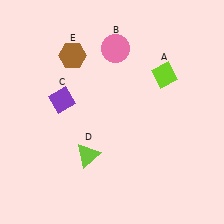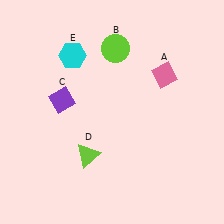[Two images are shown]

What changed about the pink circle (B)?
In Image 1, B is pink. In Image 2, it changed to lime.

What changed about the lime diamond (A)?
In Image 1, A is lime. In Image 2, it changed to pink.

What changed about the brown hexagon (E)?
In Image 1, E is brown. In Image 2, it changed to cyan.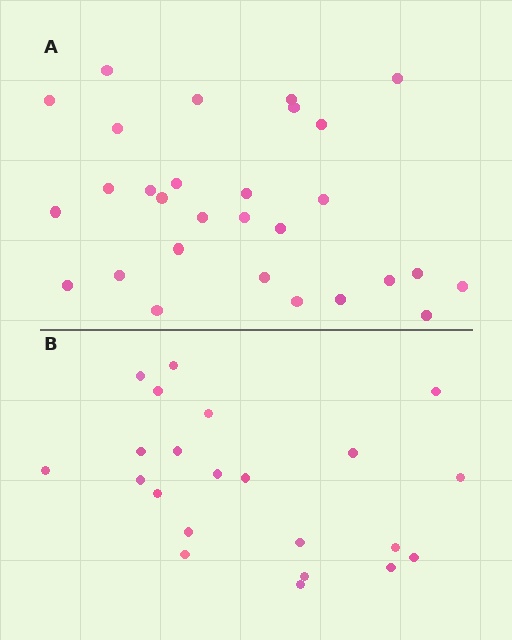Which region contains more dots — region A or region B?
Region A (the top region) has more dots.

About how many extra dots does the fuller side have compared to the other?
Region A has roughly 8 or so more dots than region B.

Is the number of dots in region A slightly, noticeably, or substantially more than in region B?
Region A has noticeably more, but not dramatically so. The ratio is roughly 1.3 to 1.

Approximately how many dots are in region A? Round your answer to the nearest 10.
About 30 dots. (The exact count is 29, which rounds to 30.)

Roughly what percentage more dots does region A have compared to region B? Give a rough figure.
About 30% more.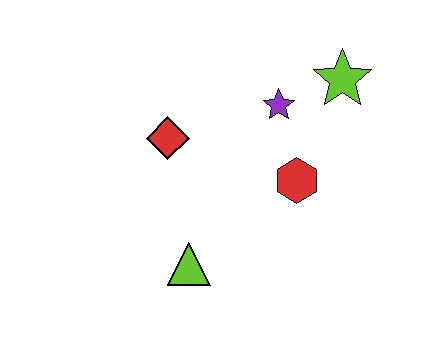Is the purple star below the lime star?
Yes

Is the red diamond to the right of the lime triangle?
No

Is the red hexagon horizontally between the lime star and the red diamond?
Yes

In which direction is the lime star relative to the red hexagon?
The lime star is above the red hexagon.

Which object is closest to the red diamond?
The purple star is closest to the red diamond.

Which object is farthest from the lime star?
The lime triangle is farthest from the lime star.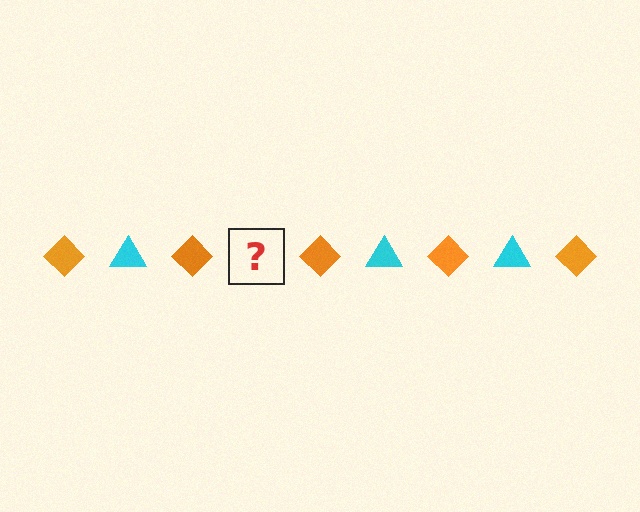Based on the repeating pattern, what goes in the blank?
The blank should be a cyan triangle.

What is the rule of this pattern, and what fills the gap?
The rule is that the pattern alternates between orange diamond and cyan triangle. The gap should be filled with a cyan triangle.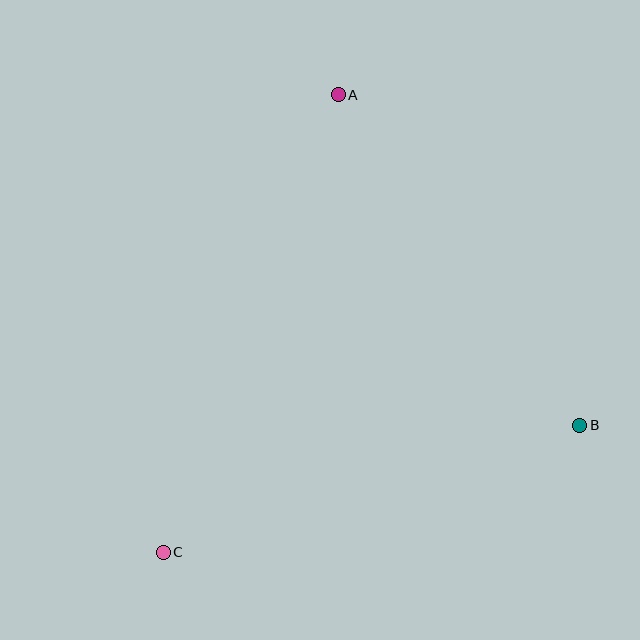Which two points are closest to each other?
Points A and B are closest to each other.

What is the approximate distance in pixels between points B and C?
The distance between B and C is approximately 436 pixels.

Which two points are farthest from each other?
Points A and C are farthest from each other.